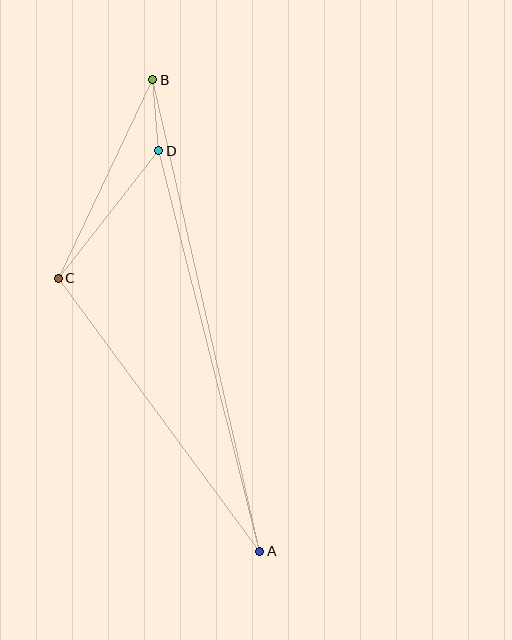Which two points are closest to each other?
Points B and D are closest to each other.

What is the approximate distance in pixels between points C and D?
The distance between C and D is approximately 162 pixels.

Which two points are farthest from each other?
Points A and B are farthest from each other.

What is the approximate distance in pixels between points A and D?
The distance between A and D is approximately 413 pixels.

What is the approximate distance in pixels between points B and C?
The distance between B and C is approximately 220 pixels.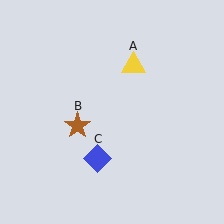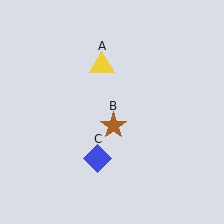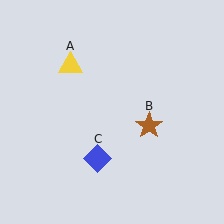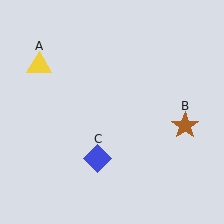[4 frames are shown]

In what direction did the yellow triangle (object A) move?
The yellow triangle (object A) moved left.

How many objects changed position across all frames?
2 objects changed position: yellow triangle (object A), brown star (object B).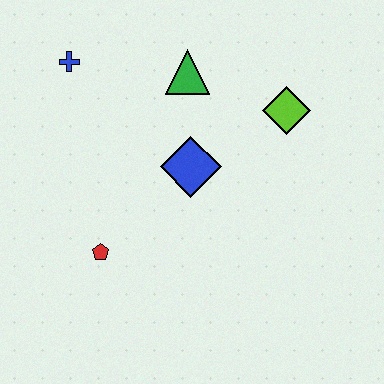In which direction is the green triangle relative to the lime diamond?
The green triangle is to the left of the lime diamond.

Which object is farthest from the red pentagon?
The lime diamond is farthest from the red pentagon.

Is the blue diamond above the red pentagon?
Yes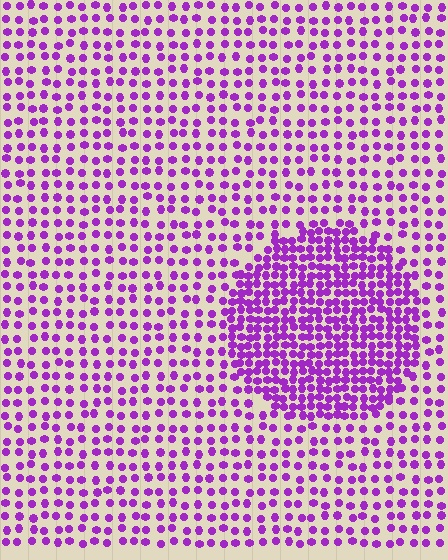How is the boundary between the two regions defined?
The boundary is defined by a change in element density (approximately 2.1x ratio). All elements are the same color, size, and shape.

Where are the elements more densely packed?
The elements are more densely packed inside the circle boundary.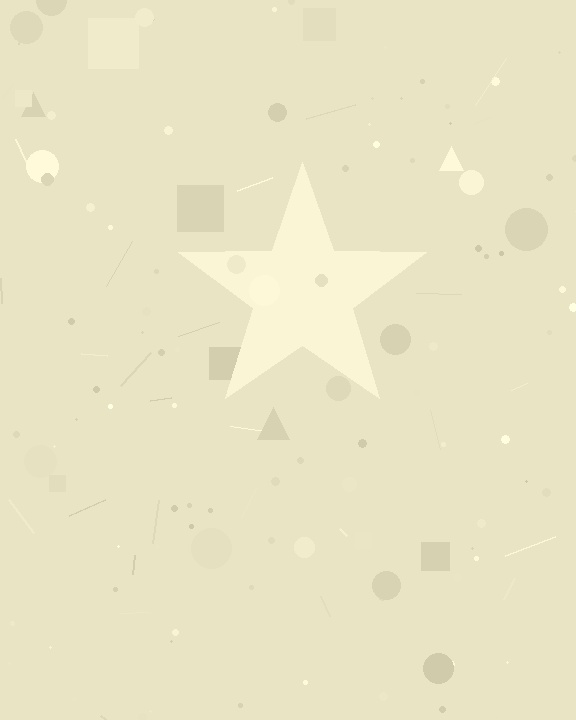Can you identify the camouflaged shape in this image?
The camouflaged shape is a star.